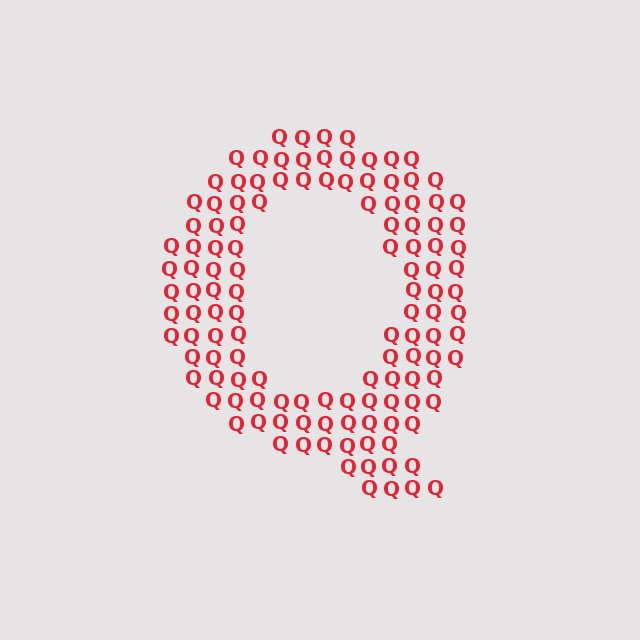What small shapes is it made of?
It is made of small letter Q's.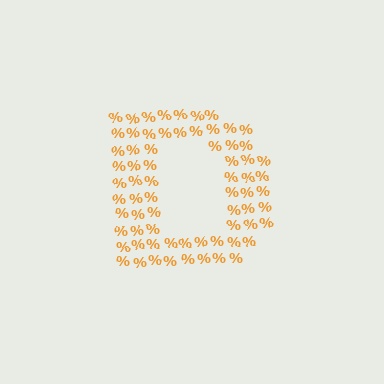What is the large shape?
The large shape is the letter D.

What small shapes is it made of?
It is made of small percent signs.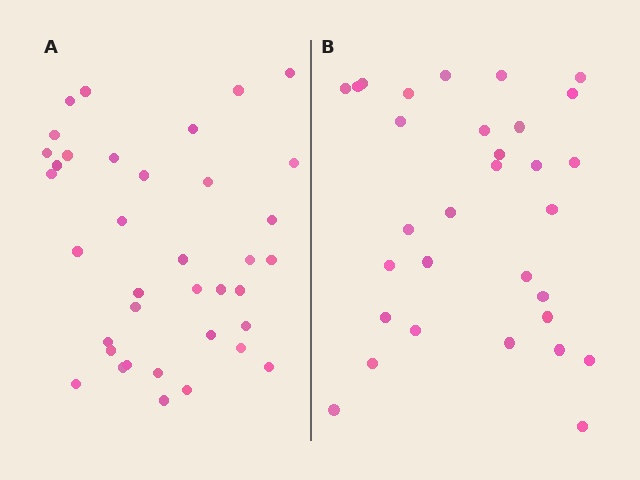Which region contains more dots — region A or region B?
Region A (the left region) has more dots.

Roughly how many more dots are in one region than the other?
Region A has about 6 more dots than region B.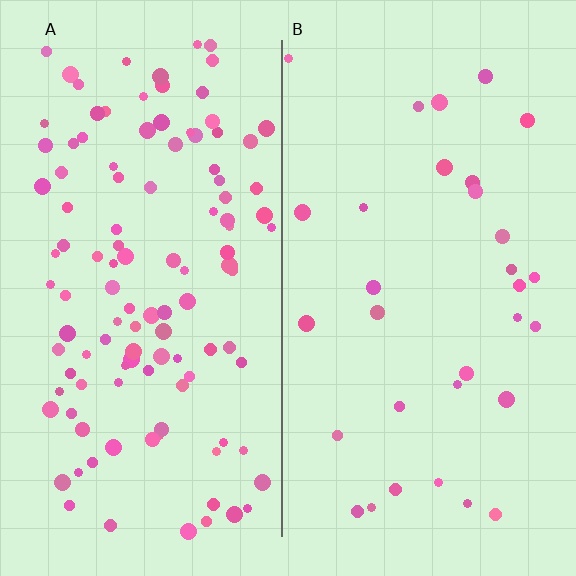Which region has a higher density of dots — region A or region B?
A (the left).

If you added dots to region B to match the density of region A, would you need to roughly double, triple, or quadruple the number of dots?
Approximately quadruple.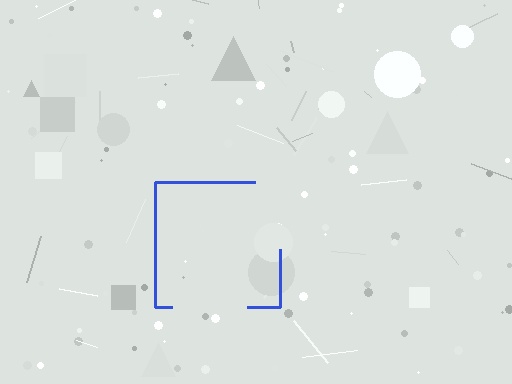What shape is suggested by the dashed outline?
The dashed outline suggests a square.